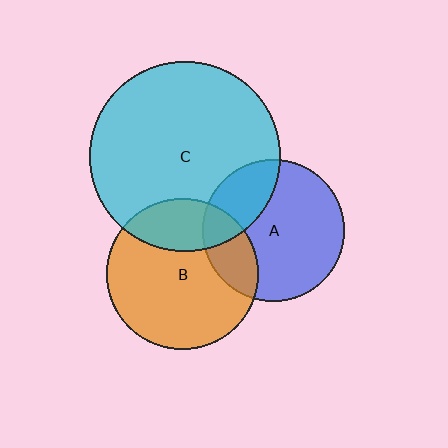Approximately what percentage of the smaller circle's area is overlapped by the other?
Approximately 20%.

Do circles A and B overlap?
Yes.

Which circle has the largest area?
Circle C (cyan).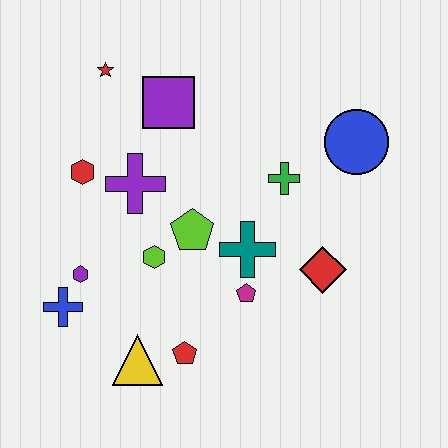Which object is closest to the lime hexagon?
The lime pentagon is closest to the lime hexagon.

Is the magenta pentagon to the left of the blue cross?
No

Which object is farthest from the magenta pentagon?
The red star is farthest from the magenta pentagon.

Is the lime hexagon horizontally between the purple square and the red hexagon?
Yes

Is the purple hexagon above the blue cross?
Yes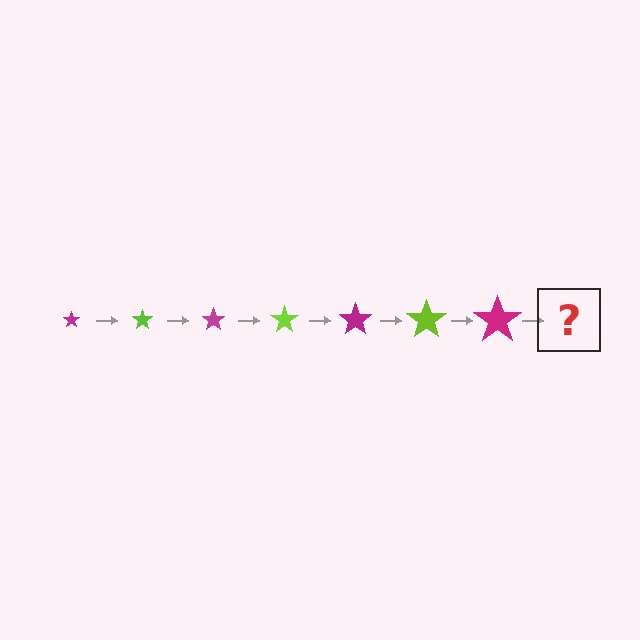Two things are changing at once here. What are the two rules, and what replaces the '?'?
The two rules are that the star grows larger each step and the color cycles through magenta and lime. The '?' should be a lime star, larger than the previous one.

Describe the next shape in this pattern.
It should be a lime star, larger than the previous one.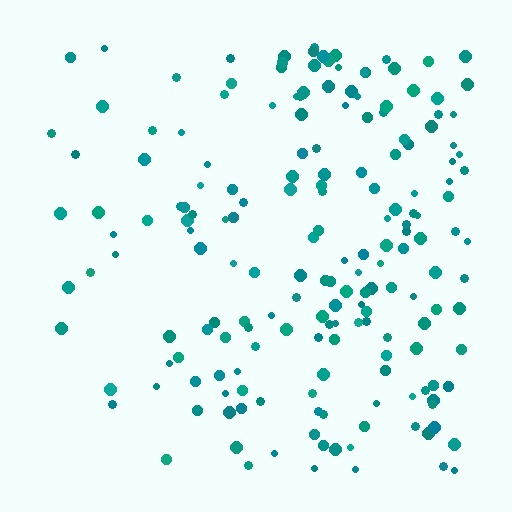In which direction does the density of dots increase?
From left to right, with the right side densest.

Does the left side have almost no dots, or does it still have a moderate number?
Still a moderate number, just noticeably fewer than the right.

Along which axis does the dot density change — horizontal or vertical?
Horizontal.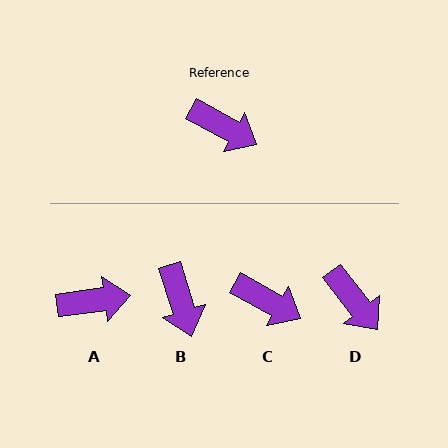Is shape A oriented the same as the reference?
No, it is off by about 37 degrees.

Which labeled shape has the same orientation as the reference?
C.